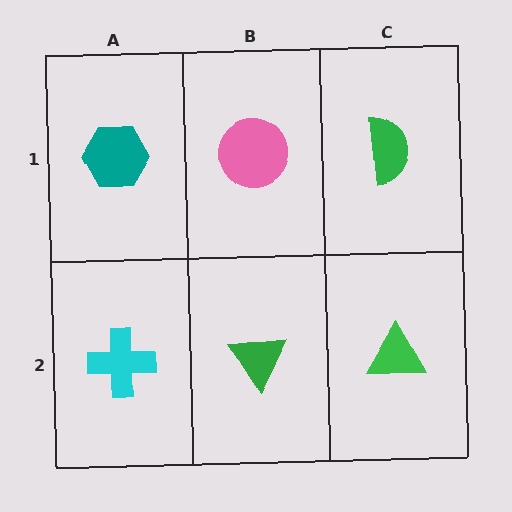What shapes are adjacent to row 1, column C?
A green triangle (row 2, column C), a pink circle (row 1, column B).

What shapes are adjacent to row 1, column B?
A green triangle (row 2, column B), a teal hexagon (row 1, column A), a green semicircle (row 1, column C).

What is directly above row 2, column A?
A teal hexagon.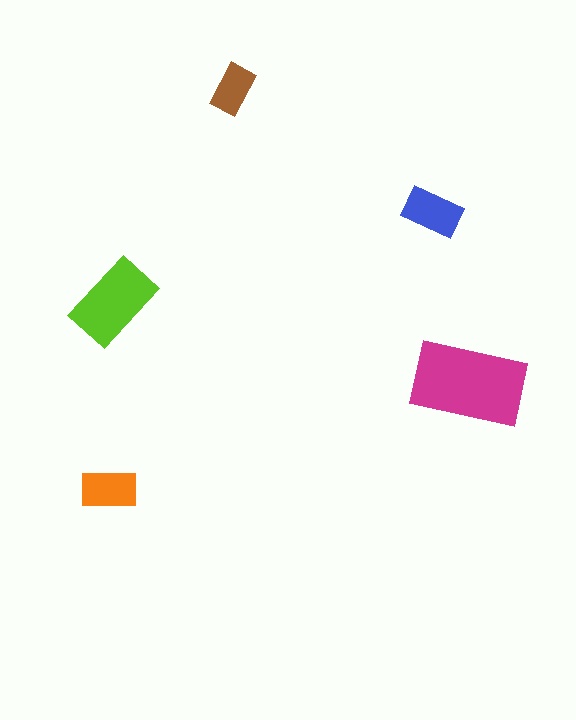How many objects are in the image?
There are 5 objects in the image.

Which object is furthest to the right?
The magenta rectangle is rightmost.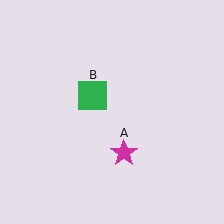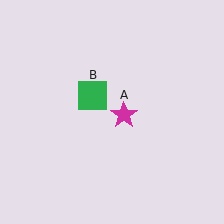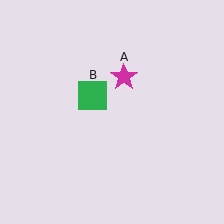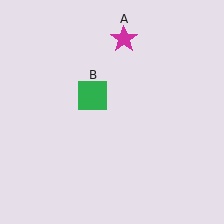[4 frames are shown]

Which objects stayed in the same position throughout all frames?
Green square (object B) remained stationary.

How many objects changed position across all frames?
1 object changed position: magenta star (object A).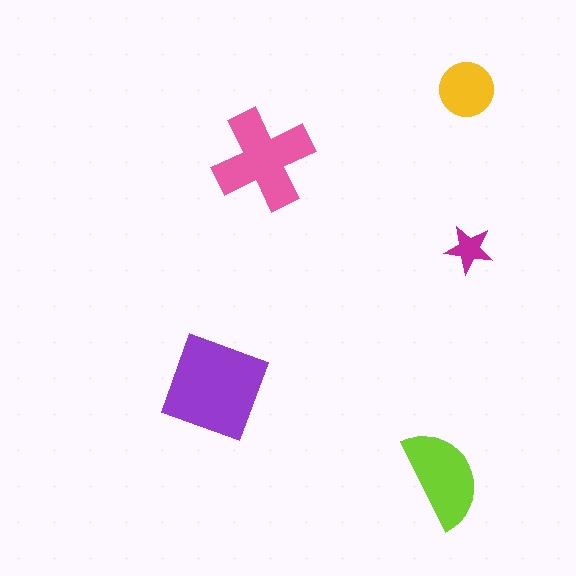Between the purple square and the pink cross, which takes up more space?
The purple square.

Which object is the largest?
The purple square.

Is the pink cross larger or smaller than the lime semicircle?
Larger.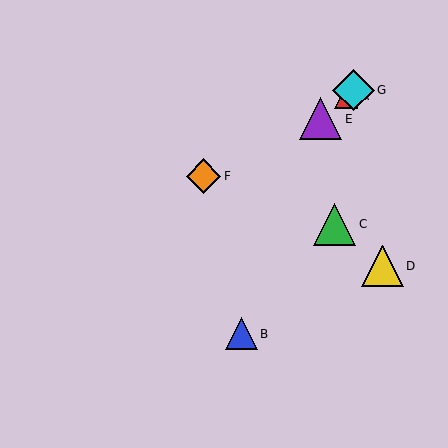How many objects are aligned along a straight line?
3 objects (A, E, G) are aligned along a straight line.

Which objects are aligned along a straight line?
Objects A, E, G are aligned along a straight line.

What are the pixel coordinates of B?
Object B is at (241, 334).